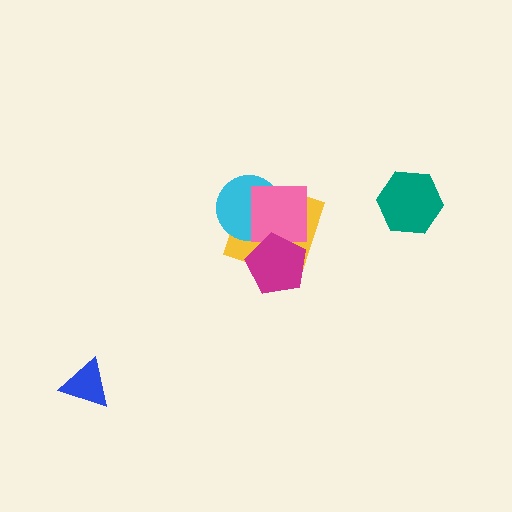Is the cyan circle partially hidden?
Yes, it is partially covered by another shape.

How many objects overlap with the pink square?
3 objects overlap with the pink square.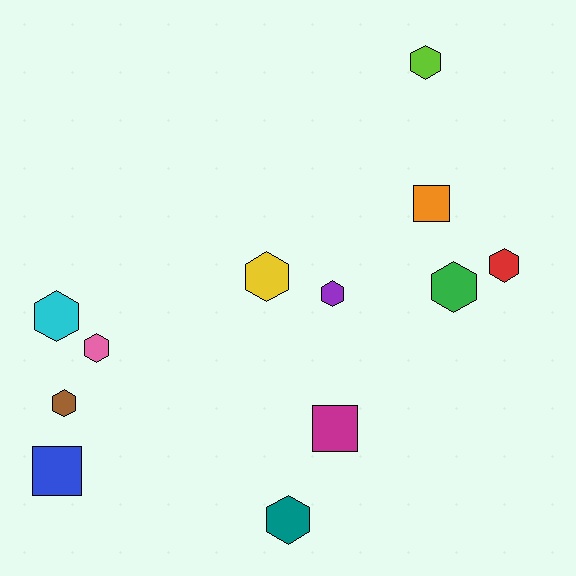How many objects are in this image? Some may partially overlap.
There are 12 objects.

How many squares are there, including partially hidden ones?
There are 3 squares.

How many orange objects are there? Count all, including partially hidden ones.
There is 1 orange object.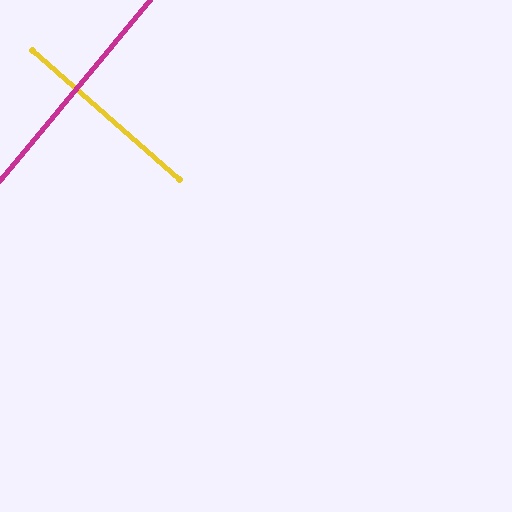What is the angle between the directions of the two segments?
Approximately 88 degrees.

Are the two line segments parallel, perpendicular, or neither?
Perpendicular — they meet at approximately 88°.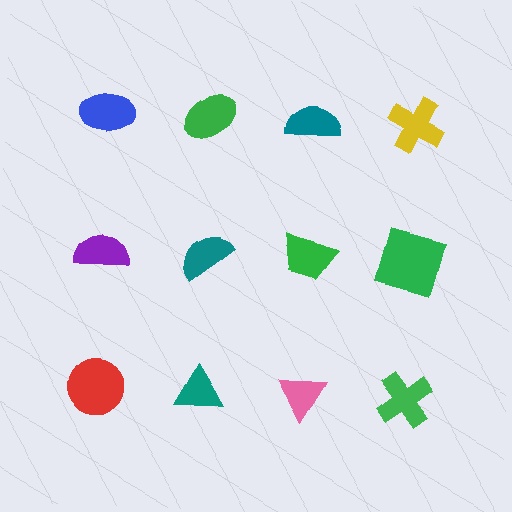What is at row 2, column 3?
A green trapezoid.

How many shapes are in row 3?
4 shapes.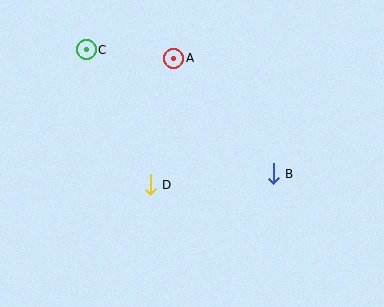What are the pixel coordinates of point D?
Point D is at (150, 185).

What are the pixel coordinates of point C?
Point C is at (86, 50).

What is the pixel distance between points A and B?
The distance between A and B is 152 pixels.